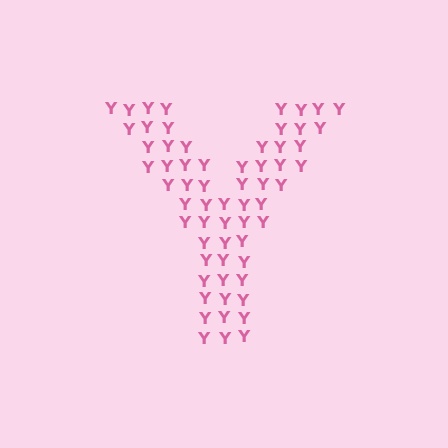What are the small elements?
The small elements are letter Y's.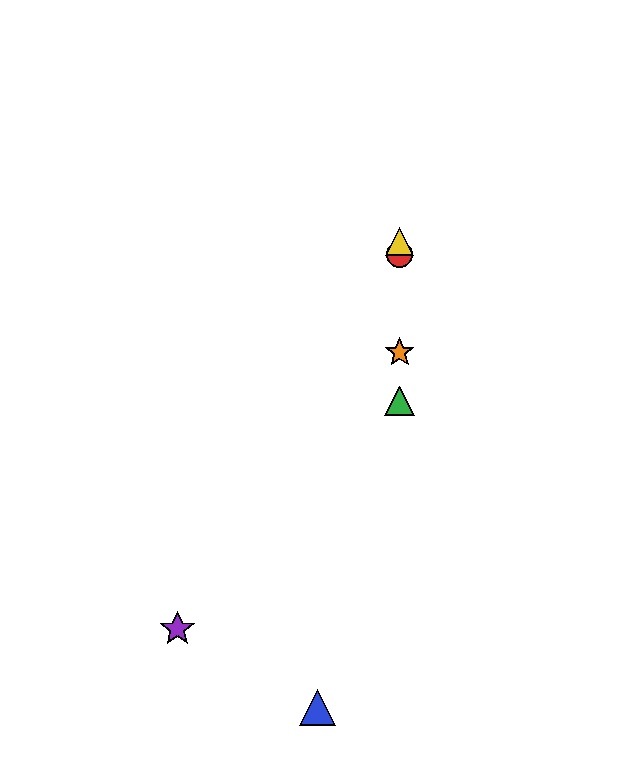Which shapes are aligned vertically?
The red circle, the green triangle, the yellow triangle, the orange star are aligned vertically.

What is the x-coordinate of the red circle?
The red circle is at x≈400.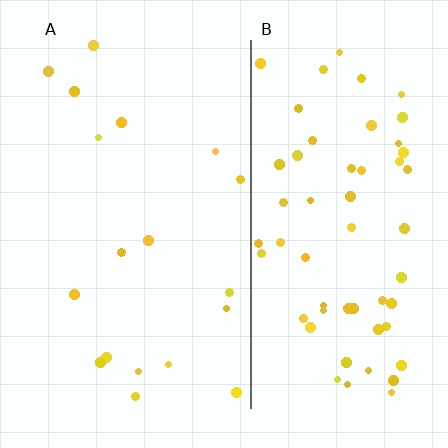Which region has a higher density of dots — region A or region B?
B (the right).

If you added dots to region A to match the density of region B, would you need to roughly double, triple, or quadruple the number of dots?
Approximately triple.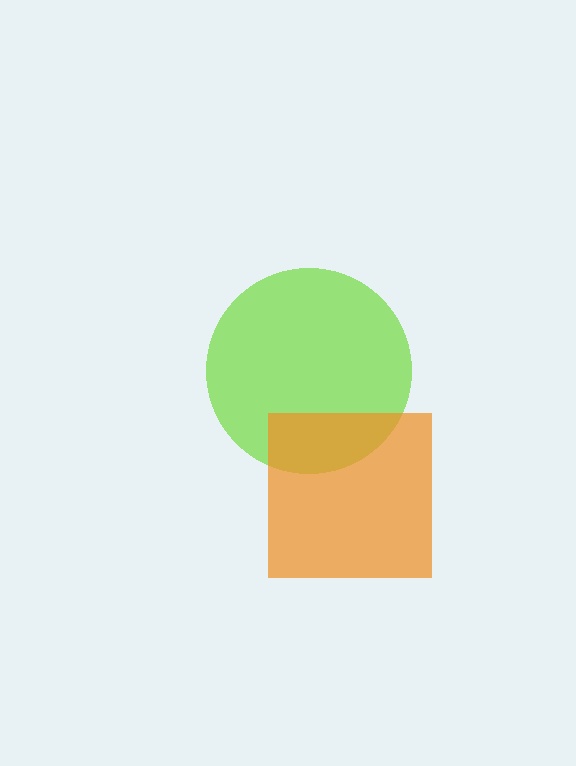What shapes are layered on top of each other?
The layered shapes are: a lime circle, an orange square.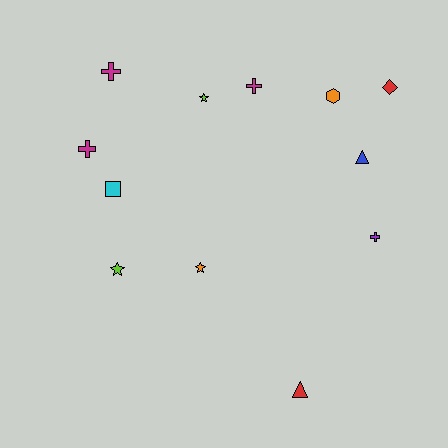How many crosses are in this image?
There are 4 crosses.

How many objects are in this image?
There are 12 objects.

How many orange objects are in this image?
There are 2 orange objects.